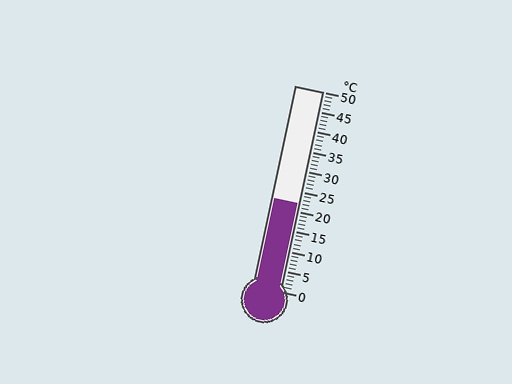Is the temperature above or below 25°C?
The temperature is below 25°C.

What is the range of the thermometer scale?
The thermometer scale ranges from 0°C to 50°C.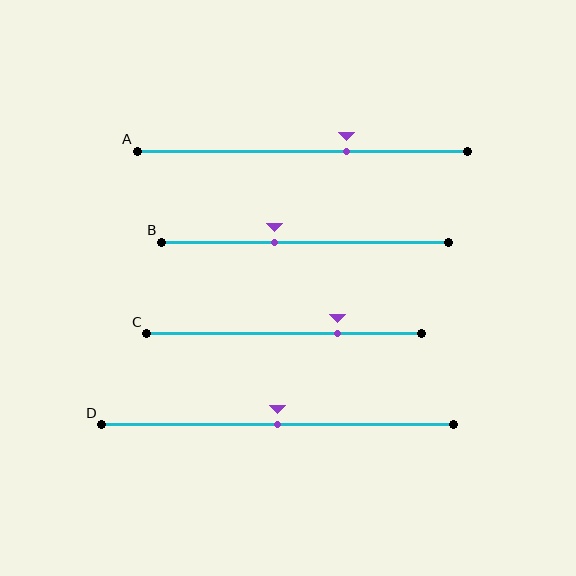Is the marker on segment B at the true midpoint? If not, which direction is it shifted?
No, the marker on segment B is shifted to the left by about 11% of the segment length.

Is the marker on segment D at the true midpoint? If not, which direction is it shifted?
Yes, the marker on segment D is at the true midpoint.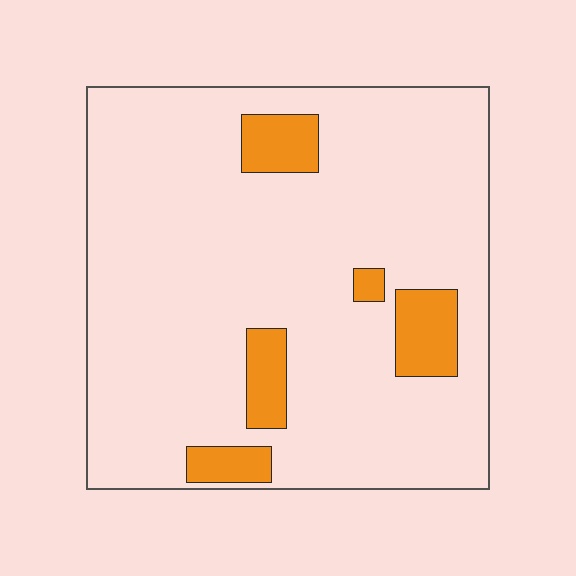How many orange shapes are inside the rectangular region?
5.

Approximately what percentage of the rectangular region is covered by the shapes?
Approximately 10%.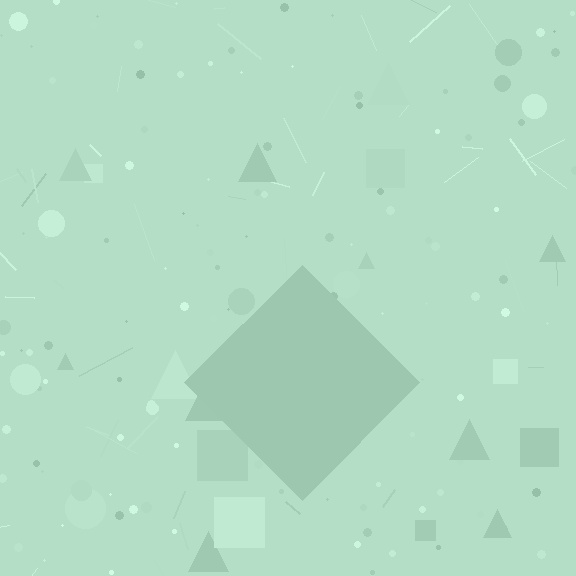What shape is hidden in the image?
A diamond is hidden in the image.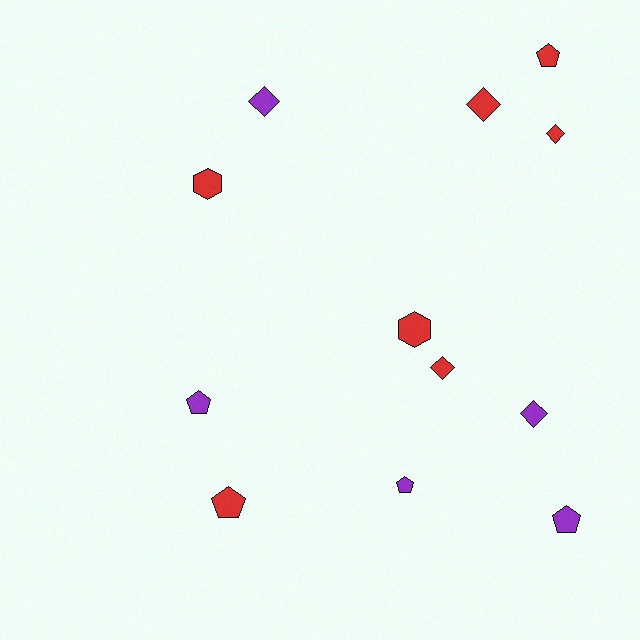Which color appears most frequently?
Red, with 7 objects.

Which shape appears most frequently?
Diamond, with 5 objects.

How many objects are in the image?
There are 12 objects.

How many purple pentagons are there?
There are 3 purple pentagons.